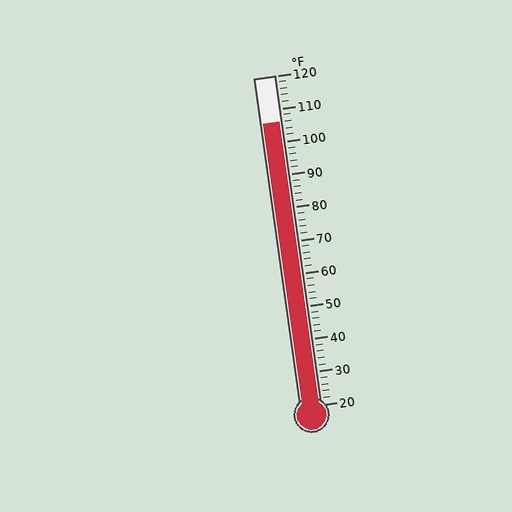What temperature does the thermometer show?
The thermometer shows approximately 106°F.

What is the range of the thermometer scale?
The thermometer scale ranges from 20°F to 120°F.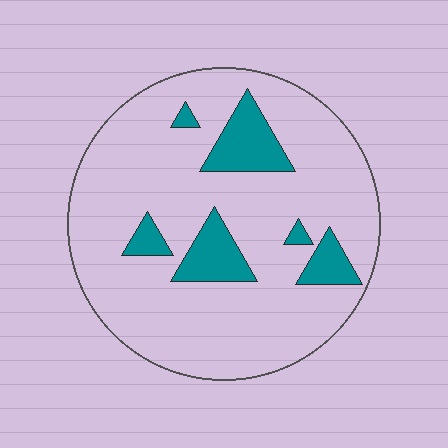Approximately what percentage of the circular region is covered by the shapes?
Approximately 15%.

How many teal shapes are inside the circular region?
6.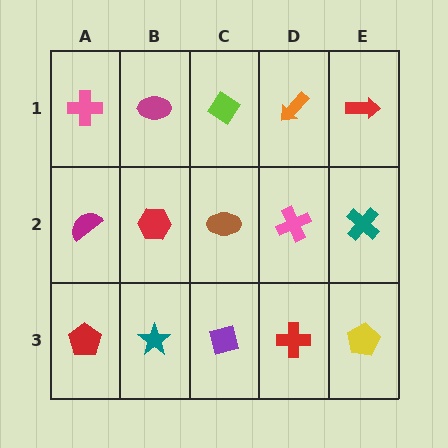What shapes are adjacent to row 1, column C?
A brown ellipse (row 2, column C), a magenta ellipse (row 1, column B), an orange arrow (row 1, column D).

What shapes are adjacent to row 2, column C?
A lime diamond (row 1, column C), a purple square (row 3, column C), a red hexagon (row 2, column B), a pink cross (row 2, column D).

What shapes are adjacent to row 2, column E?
A red arrow (row 1, column E), a yellow pentagon (row 3, column E), a pink cross (row 2, column D).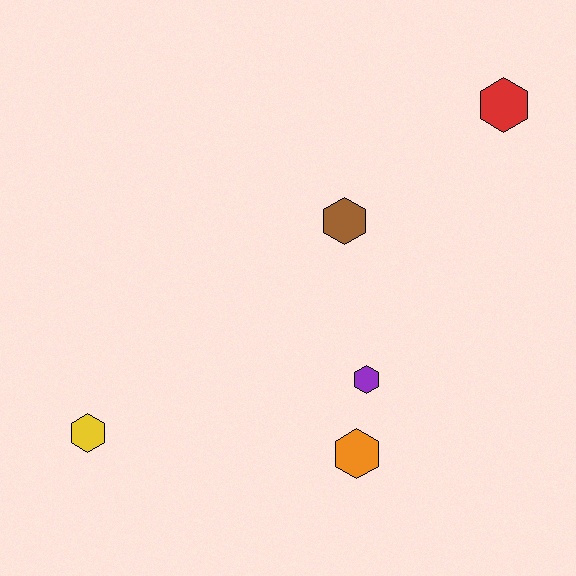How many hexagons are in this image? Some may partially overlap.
There are 5 hexagons.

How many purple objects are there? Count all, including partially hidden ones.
There is 1 purple object.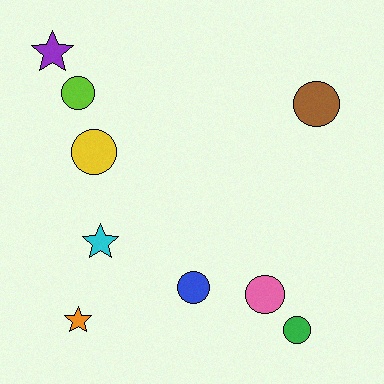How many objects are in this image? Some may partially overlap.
There are 9 objects.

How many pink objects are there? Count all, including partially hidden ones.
There is 1 pink object.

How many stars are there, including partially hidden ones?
There are 3 stars.